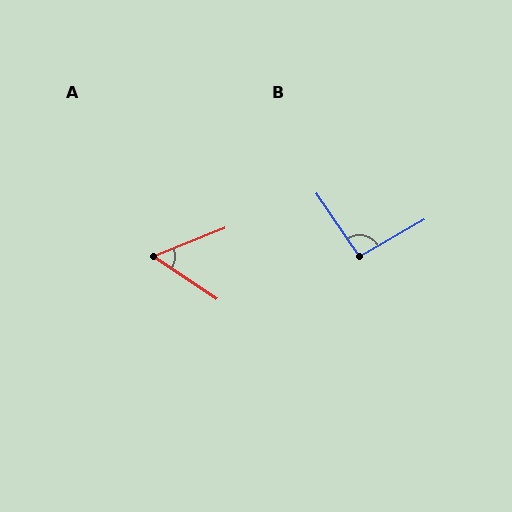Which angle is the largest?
B, at approximately 95 degrees.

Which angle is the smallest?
A, at approximately 56 degrees.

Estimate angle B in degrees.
Approximately 95 degrees.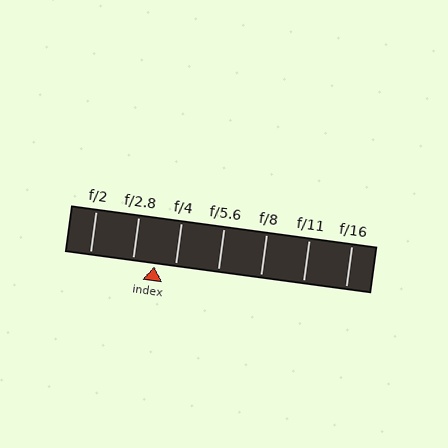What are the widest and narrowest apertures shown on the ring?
The widest aperture shown is f/2 and the narrowest is f/16.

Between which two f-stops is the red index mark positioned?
The index mark is between f/2.8 and f/4.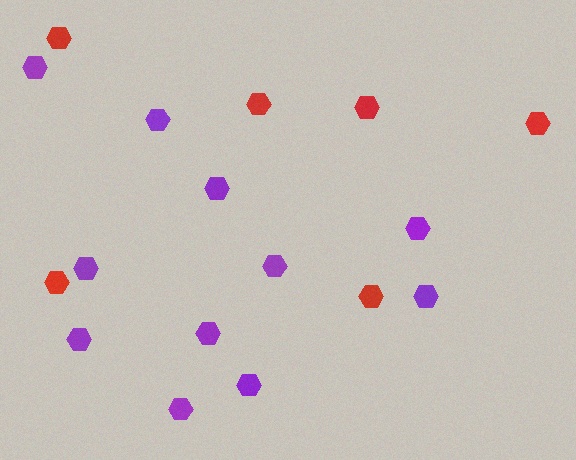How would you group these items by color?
There are 2 groups: one group of purple hexagons (11) and one group of red hexagons (6).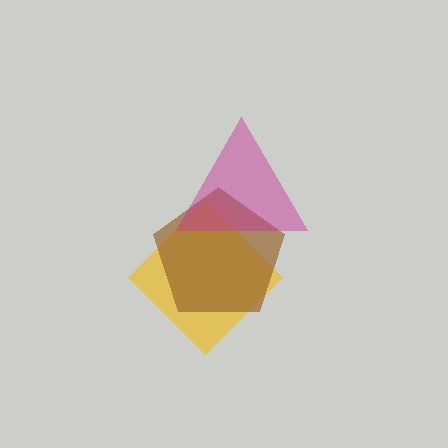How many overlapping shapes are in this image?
There are 3 overlapping shapes in the image.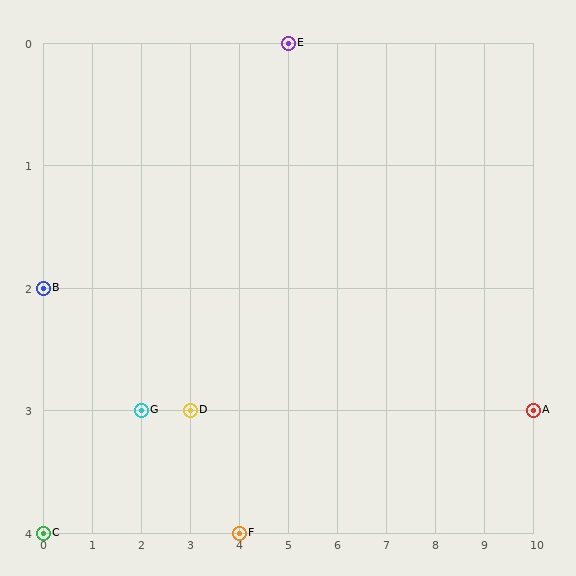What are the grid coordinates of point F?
Point F is at grid coordinates (4, 4).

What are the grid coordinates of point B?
Point B is at grid coordinates (0, 2).